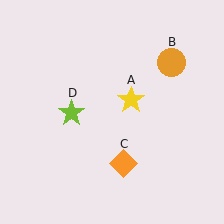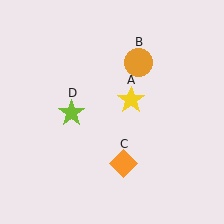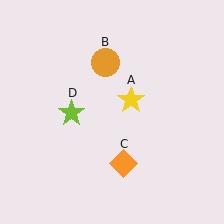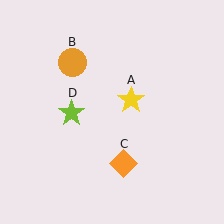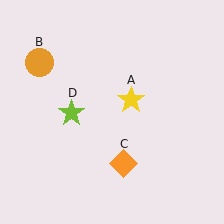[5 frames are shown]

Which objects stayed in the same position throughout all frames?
Yellow star (object A) and orange diamond (object C) and lime star (object D) remained stationary.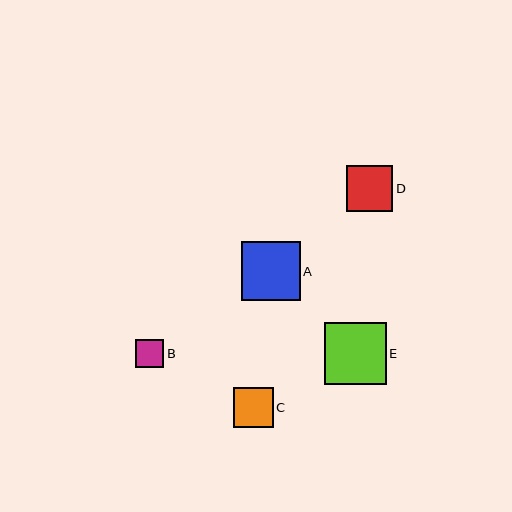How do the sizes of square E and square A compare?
Square E and square A are approximately the same size.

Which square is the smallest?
Square B is the smallest with a size of approximately 28 pixels.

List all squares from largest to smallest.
From largest to smallest: E, A, D, C, B.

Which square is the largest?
Square E is the largest with a size of approximately 62 pixels.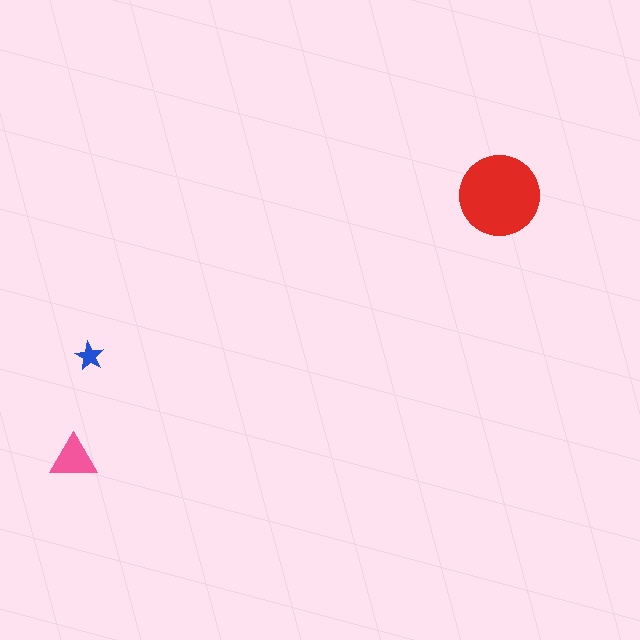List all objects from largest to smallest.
The red circle, the pink triangle, the blue star.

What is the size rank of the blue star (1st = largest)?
3rd.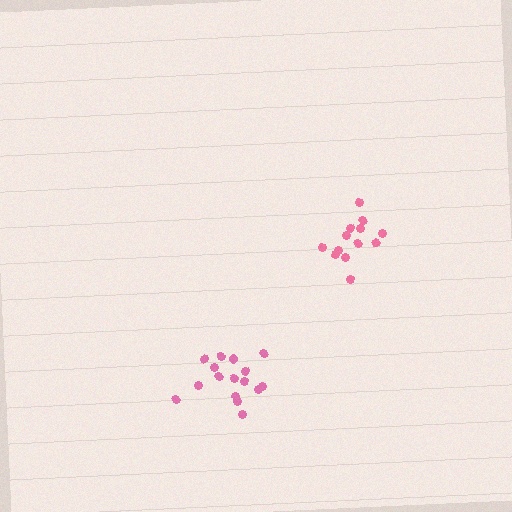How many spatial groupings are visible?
There are 2 spatial groupings.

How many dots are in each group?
Group 1: 13 dots, Group 2: 16 dots (29 total).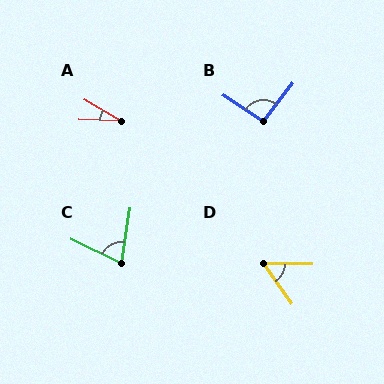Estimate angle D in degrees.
Approximately 55 degrees.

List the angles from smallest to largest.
A (28°), D (55°), C (73°), B (95°).